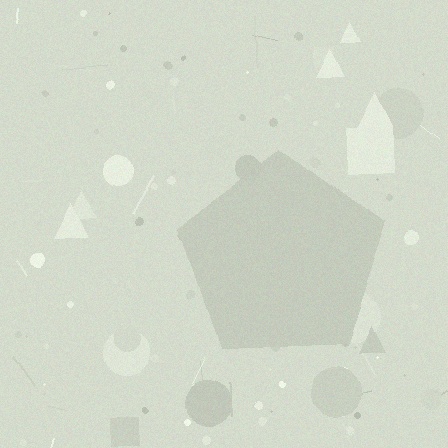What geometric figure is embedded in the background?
A pentagon is embedded in the background.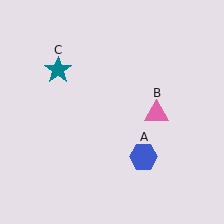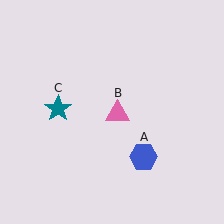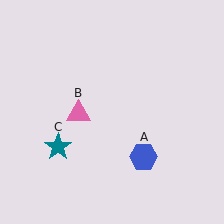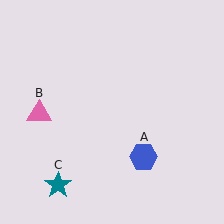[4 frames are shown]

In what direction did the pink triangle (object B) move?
The pink triangle (object B) moved left.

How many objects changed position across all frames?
2 objects changed position: pink triangle (object B), teal star (object C).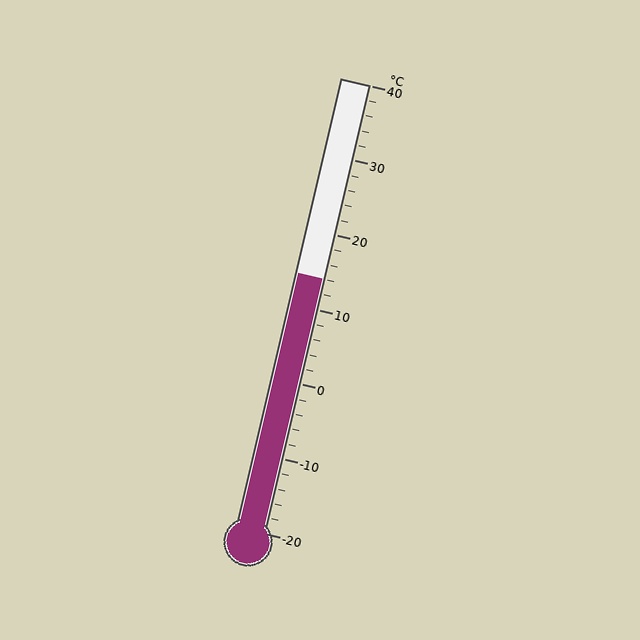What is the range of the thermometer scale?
The thermometer scale ranges from -20°C to 40°C.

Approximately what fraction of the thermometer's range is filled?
The thermometer is filled to approximately 55% of its range.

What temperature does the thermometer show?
The thermometer shows approximately 14°C.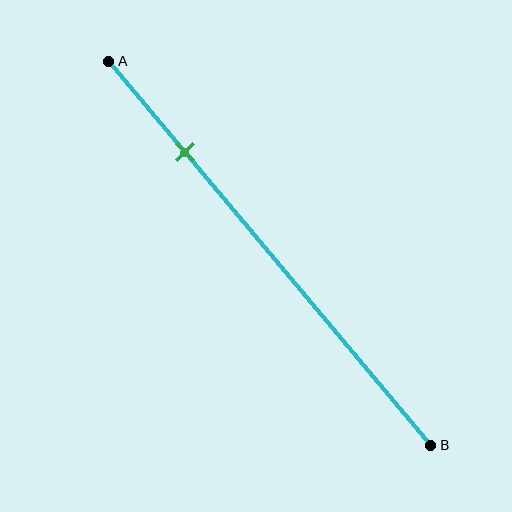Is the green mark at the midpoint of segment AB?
No, the mark is at about 25% from A, not at the 50% midpoint.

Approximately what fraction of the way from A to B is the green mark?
The green mark is approximately 25% of the way from A to B.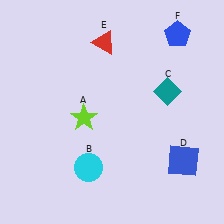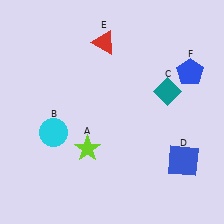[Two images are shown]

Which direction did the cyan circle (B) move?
The cyan circle (B) moved up.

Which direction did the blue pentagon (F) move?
The blue pentagon (F) moved down.